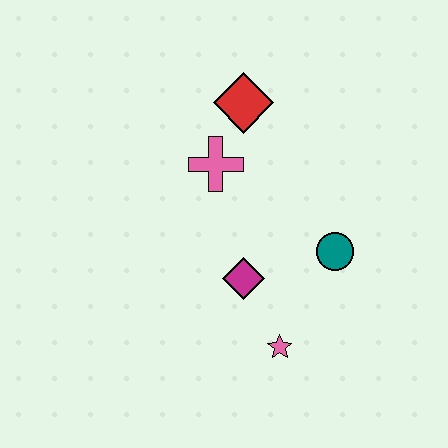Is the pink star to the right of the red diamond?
Yes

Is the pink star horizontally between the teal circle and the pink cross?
Yes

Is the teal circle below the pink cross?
Yes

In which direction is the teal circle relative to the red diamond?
The teal circle is below the red diamond.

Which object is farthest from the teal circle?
The red diamond is farthest from the teal circle.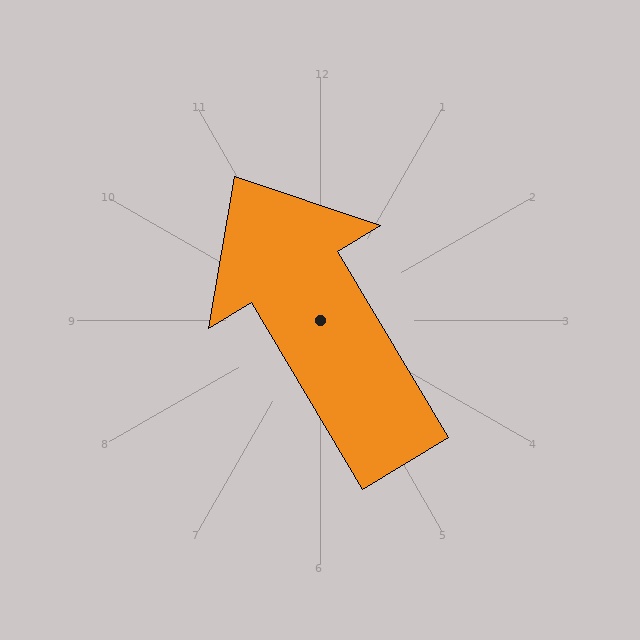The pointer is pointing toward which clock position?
Roughly 11 o'clock.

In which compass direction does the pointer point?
Northwest.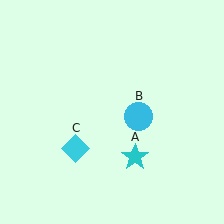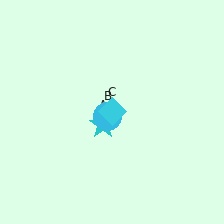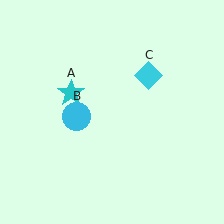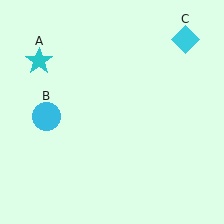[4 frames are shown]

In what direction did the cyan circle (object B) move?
The cyan circle (object B) moved left.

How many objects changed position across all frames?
3 objects changed position: cyan star (object A), cyan circle (object B), cyan diamond (object C).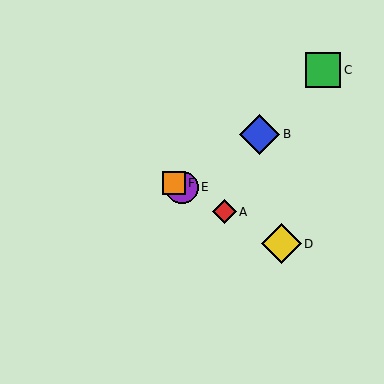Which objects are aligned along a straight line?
Objects A, D, E, F are aligned along a straight line.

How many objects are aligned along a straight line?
4 objects (A, D, E, F) are aligned along a straight line.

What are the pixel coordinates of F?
Object F is at (174, 183).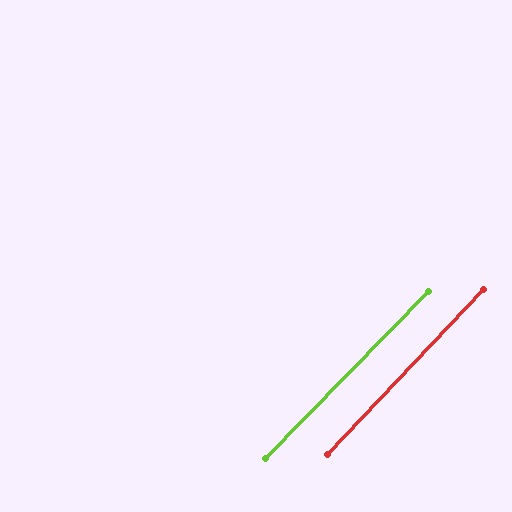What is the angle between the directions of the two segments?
Approximately 1 degree.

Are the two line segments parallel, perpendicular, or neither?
Parallel — their directions differ by only 0.9°.